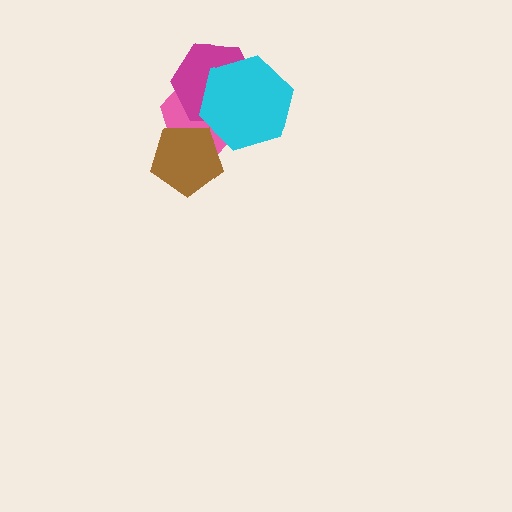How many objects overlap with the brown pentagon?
1 object overlaps with the brown pentagon.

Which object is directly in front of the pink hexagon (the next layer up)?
The magenta hexagon is directly in front of the pink hexagon.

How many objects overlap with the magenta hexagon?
2 objects overlap with the magenta hexagon.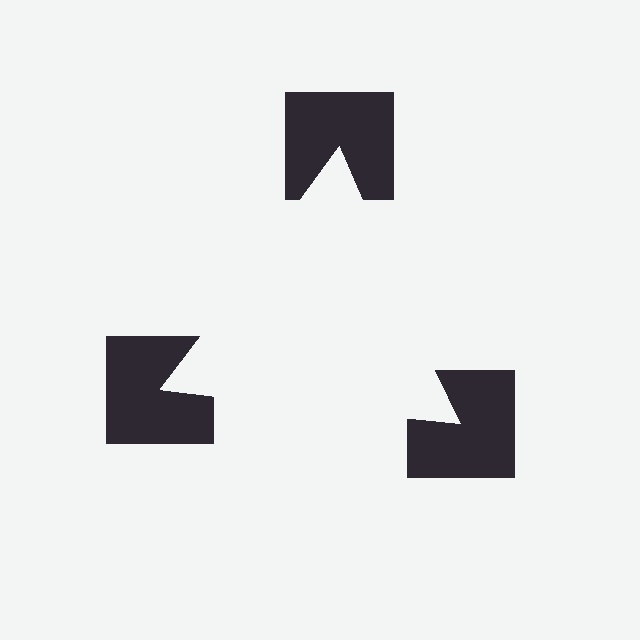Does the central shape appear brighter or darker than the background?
It typically appears slightly brighter than the background, even though no actual brightness change is drawn.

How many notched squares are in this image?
There are 3 — one at each vertex of the illusory triangle.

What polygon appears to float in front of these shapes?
An illusory triangle — its edges are inferred from the aligned wedge cuts in the notched squares, not physically drawn.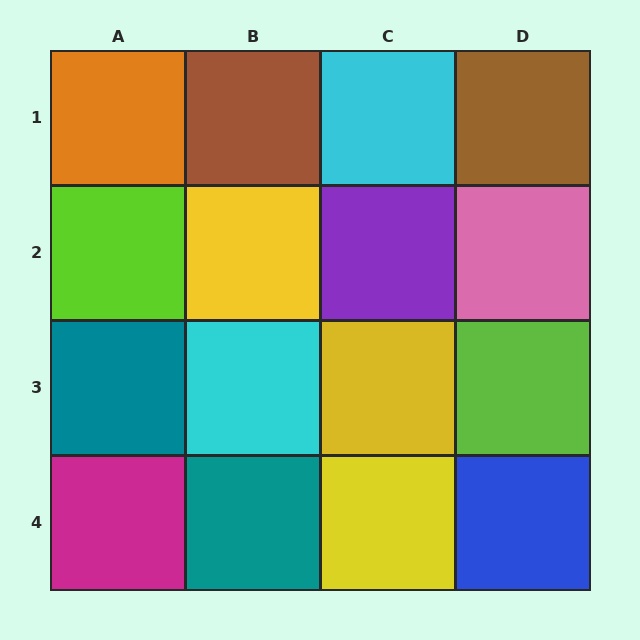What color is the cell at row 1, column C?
Cyan.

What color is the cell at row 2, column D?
Pink.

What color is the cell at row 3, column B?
Cyan.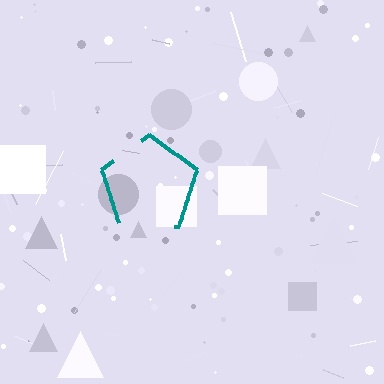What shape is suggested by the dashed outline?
The dashed outline suggests a pentagon.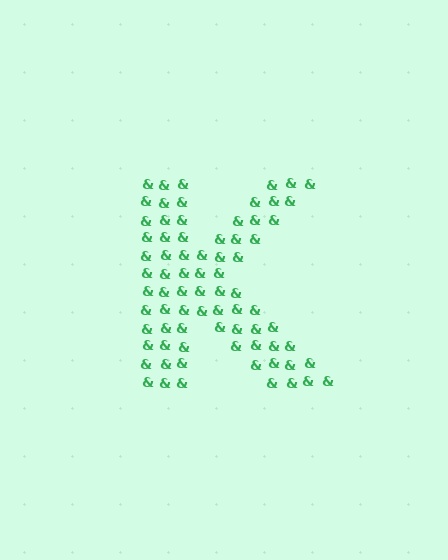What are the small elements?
The small elements are ampersands.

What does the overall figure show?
The overall figure shows the letter K.